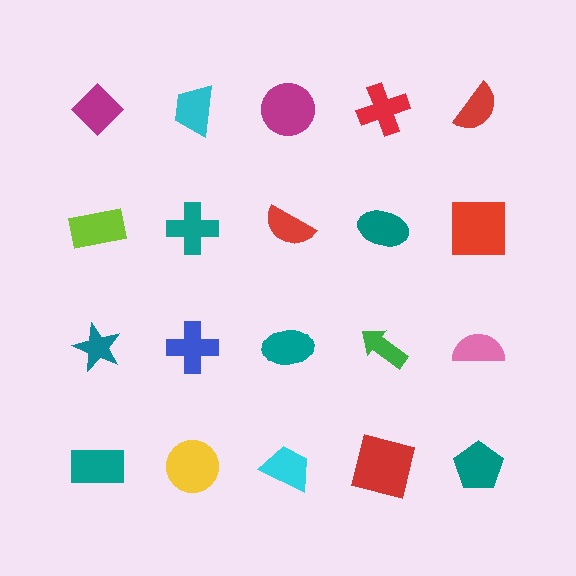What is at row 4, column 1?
A teal rectangle.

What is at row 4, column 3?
A cyan trapezoid.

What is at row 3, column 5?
A pink semicircle.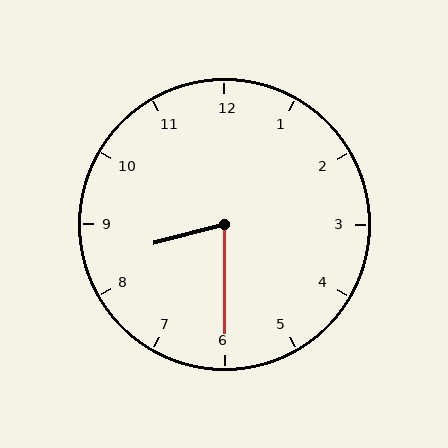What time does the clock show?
8:30.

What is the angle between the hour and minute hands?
Approximately 75 degrees.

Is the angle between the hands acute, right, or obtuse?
It is acute.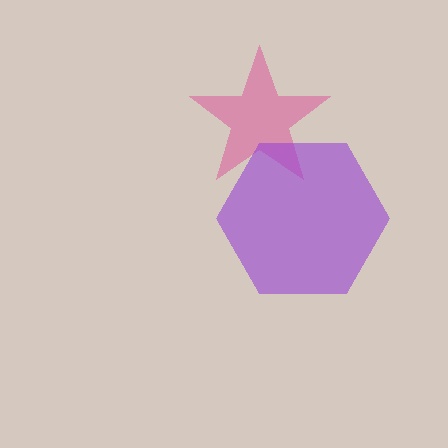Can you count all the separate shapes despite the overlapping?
Yes, there are 2 separate shapes.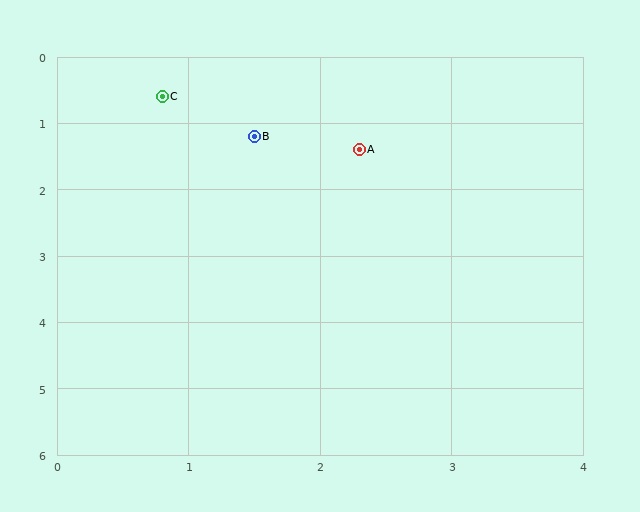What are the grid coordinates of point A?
Point A is at approximately (2.3, 1.4).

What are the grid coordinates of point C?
Point C is at approximately (0.8, 0.6).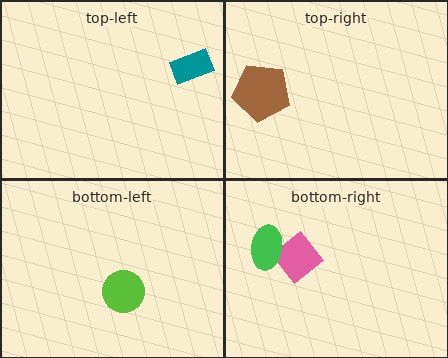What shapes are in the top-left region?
The teal rectangle.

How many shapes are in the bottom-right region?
2.